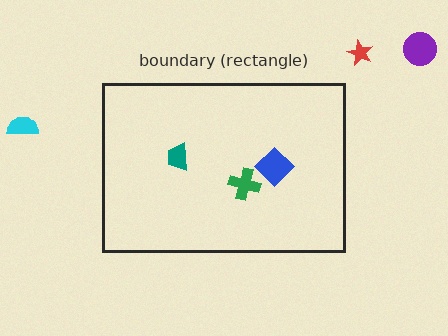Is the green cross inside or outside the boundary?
Inside.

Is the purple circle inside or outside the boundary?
Outside.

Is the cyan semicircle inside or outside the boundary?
Outside.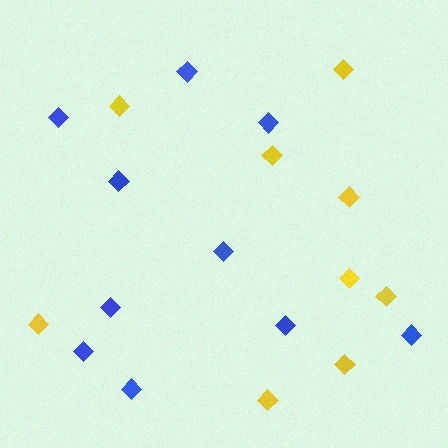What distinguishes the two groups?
There are 2 groups: one group of yellow diamonds (9) and one group of blue diamonds (10).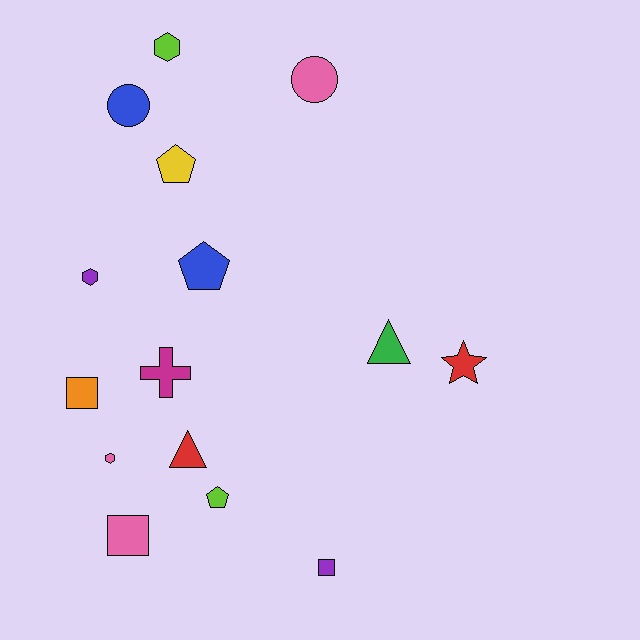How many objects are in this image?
There are 15 objects.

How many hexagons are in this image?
There are 3 hexagons.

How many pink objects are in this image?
There are 3 pink objects.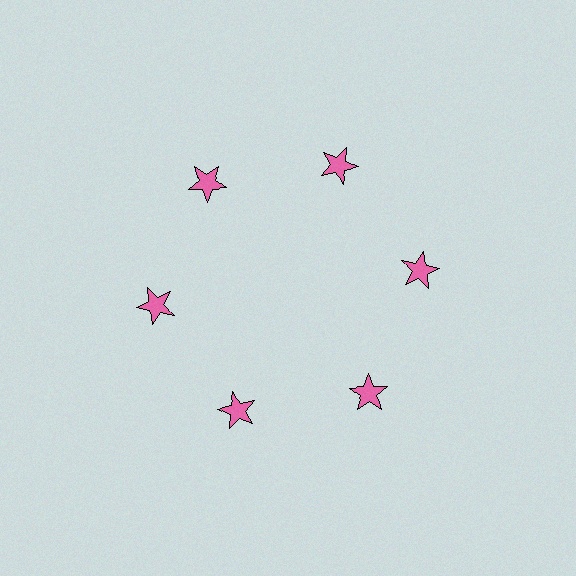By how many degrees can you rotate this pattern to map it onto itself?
The pattern maps onto itself every 60 degrees of rotation.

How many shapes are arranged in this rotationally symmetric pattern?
There are 6 shapes, arranged in 6 groups of 1.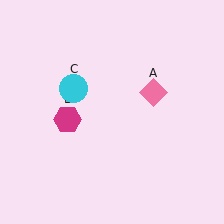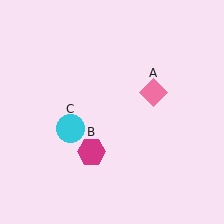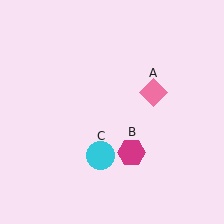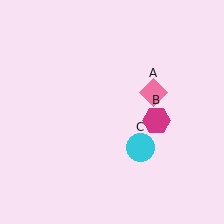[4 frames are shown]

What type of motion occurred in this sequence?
The magenta hexagon (object B), cyan circle (object C) rotated counterclockwise around the center of the scene.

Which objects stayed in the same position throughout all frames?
Pink diamond (object A) remained stationary.